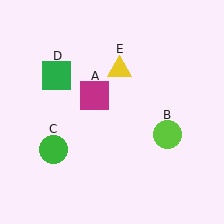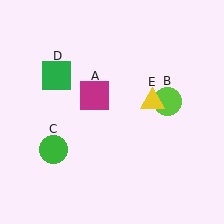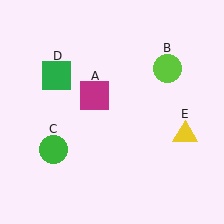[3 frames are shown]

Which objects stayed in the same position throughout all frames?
Magenta square (object A) and green circle (object C) and green square (object D) remained stationary.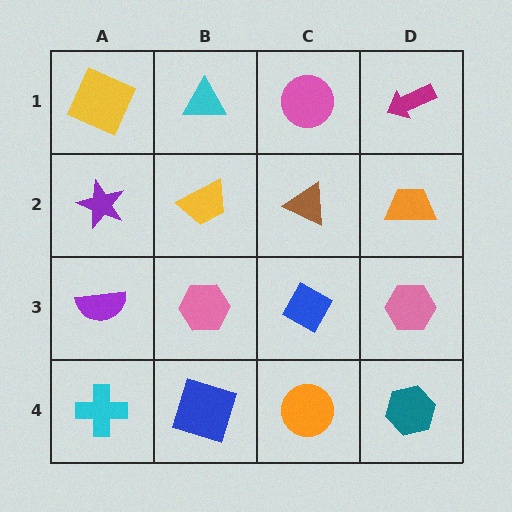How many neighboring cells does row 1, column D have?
2.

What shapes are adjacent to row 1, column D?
An orange trapezoid (row 2, column D), a pink circle (row 1, column C).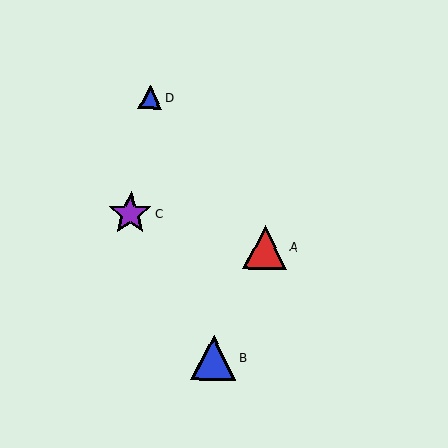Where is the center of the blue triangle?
The center of the blue triangle is at (213, 358).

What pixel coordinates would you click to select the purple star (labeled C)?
Click at (130, 213) to select the purple star C.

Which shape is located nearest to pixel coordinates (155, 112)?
The blue triangle (labeled D) at (150, 97) is nearest to that location.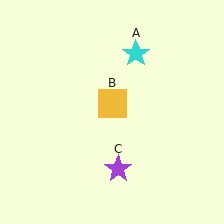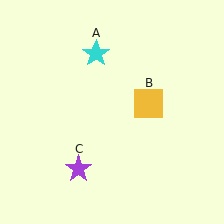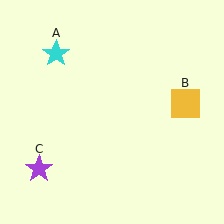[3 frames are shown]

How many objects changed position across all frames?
3 objects changed position: cyan star (object A), yellow square (object B), purple star (object C).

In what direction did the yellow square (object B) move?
The yellow square (object B) moved right.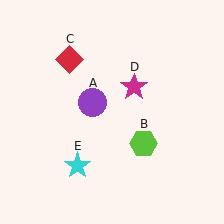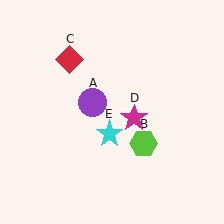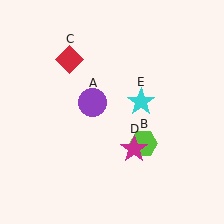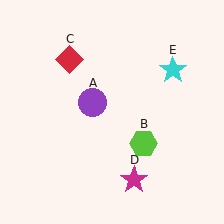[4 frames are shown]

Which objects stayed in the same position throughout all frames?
Purple circle (object A) and lime hexagon (object B) and red diamond (object C) remained stationary.